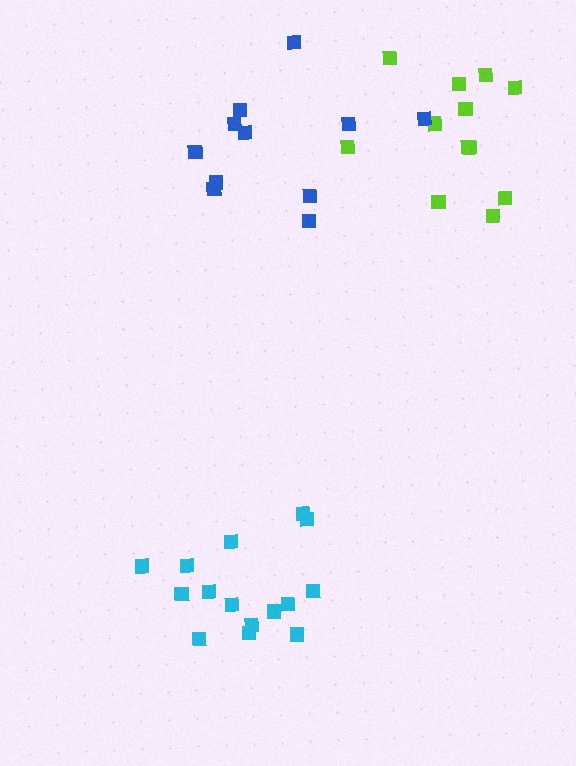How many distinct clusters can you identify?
There are 3 distinct clusters.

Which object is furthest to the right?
The lime cluster is rightmost.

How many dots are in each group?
Group 1: 15 dots, Group 2: 12 dots, Group 3: 11 dots (38 total).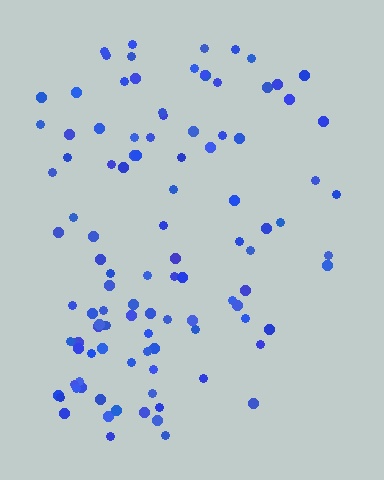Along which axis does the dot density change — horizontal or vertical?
Horizontal.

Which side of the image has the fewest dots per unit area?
The right.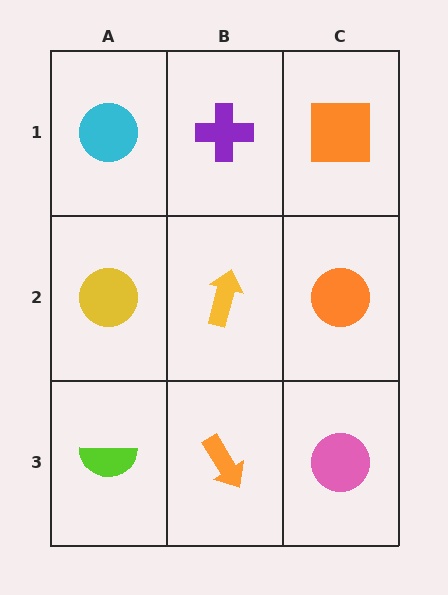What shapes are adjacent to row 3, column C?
An orange circle (row 2, column C), an orange arrow (row 3, column B).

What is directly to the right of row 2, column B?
An orange circle.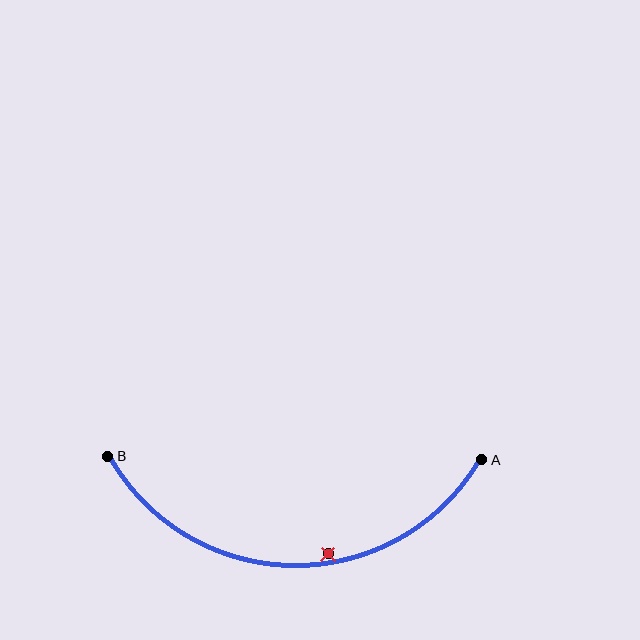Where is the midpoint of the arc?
The arc midpoint is the point on the curve farthest from the straight line joining A and B. It sits below that line.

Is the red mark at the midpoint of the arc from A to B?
No — the red mark does not lie on the arc at all. It sits slightly inside the curve.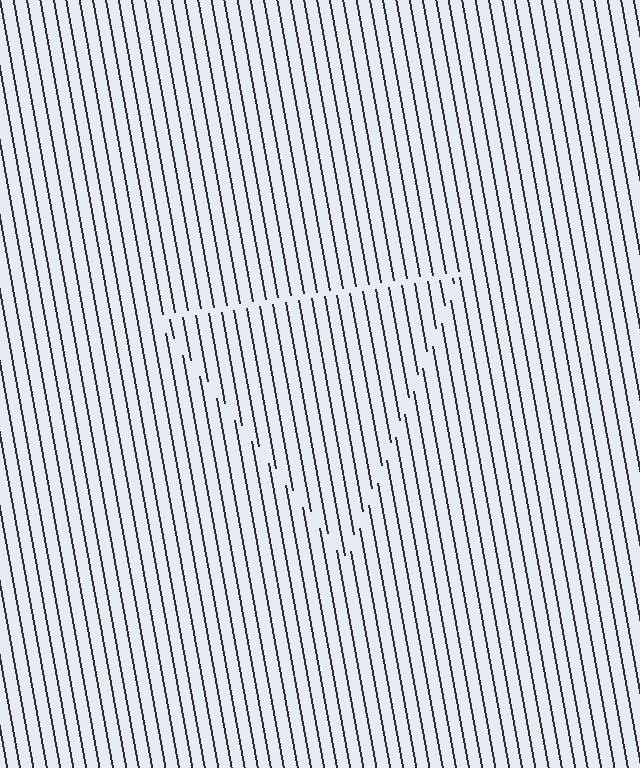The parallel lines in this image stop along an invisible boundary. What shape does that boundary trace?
An illusory triangle. The interior of the shape contains the same grating, shifted by half a period — the contour is defined by the phase discontinuity where line-ends from the inner and outer gratings abut.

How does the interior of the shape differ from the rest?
The interior of the shape contains the same grating, shifted by half a period — the contour is defined by the phase discontinuity where line-ends from the inner and outer gratings abut.